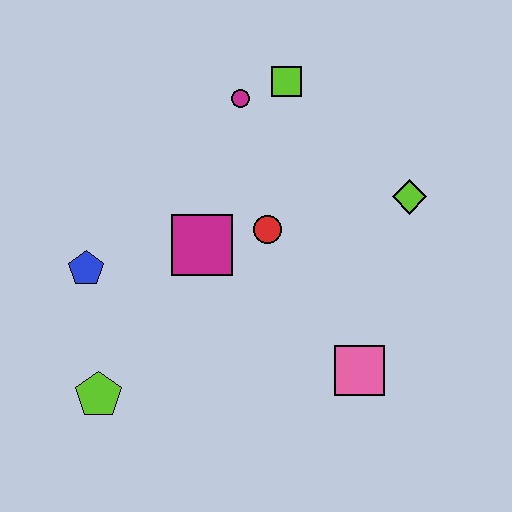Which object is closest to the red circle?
The magenta square is closest to the red circle.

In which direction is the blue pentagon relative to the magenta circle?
The blue pentagon is below the magenta circle.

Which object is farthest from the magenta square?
The lime diamond is farthest from the magenta square.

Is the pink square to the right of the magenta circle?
Yes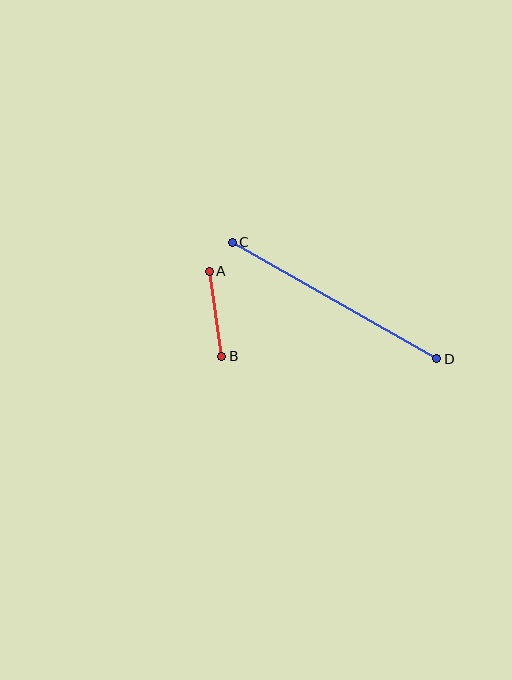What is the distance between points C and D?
The distance is approximately 235 pixels.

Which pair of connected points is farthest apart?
Points C and D are farthest apart.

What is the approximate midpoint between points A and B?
The midpoint is at approximately (215, 314) pixels.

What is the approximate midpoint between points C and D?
The midpoint is at approximately (334, 301) pixels.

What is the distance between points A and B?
The distance is approximately 86 pixels.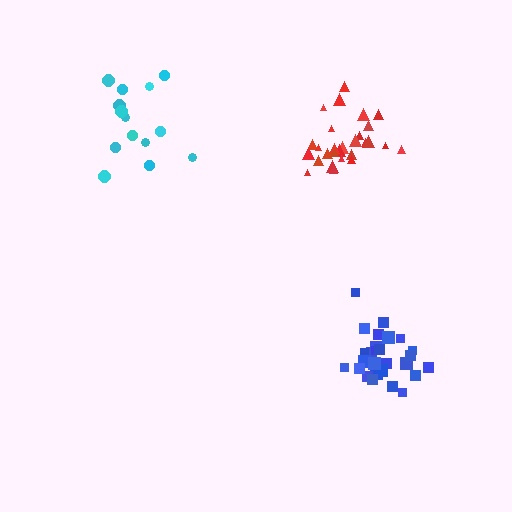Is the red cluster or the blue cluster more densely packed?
Blue.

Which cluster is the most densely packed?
Blue.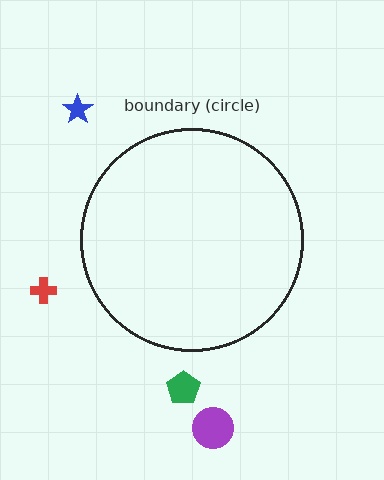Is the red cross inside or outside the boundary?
Outside.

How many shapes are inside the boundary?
0 inside, 4 outside.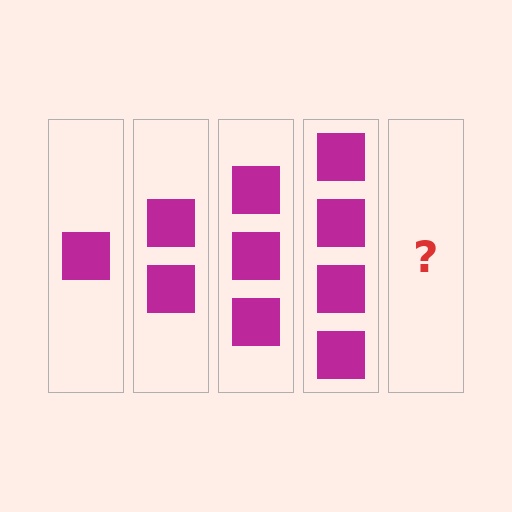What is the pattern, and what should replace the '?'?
The pattern is that each step adds one more square. The '?' should be 5 squares.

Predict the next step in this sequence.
The next step is 5 squares.